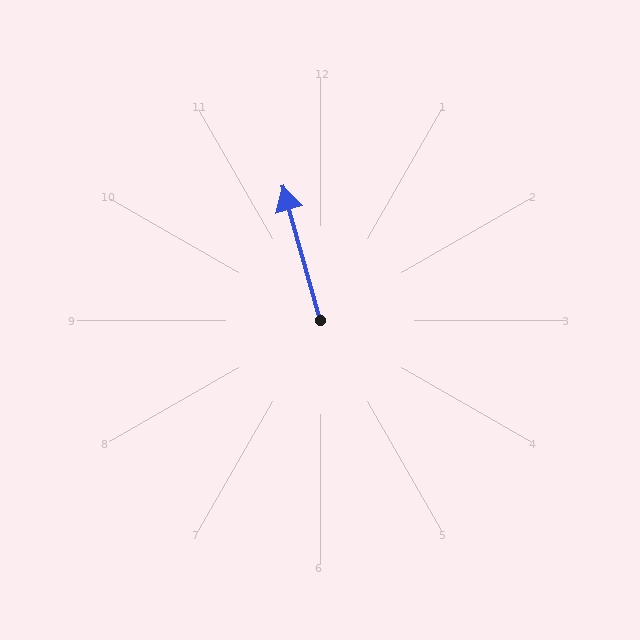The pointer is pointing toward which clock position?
Roughly 11 o'clock.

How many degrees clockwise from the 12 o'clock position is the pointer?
Approximately 345 degrees.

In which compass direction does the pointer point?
North.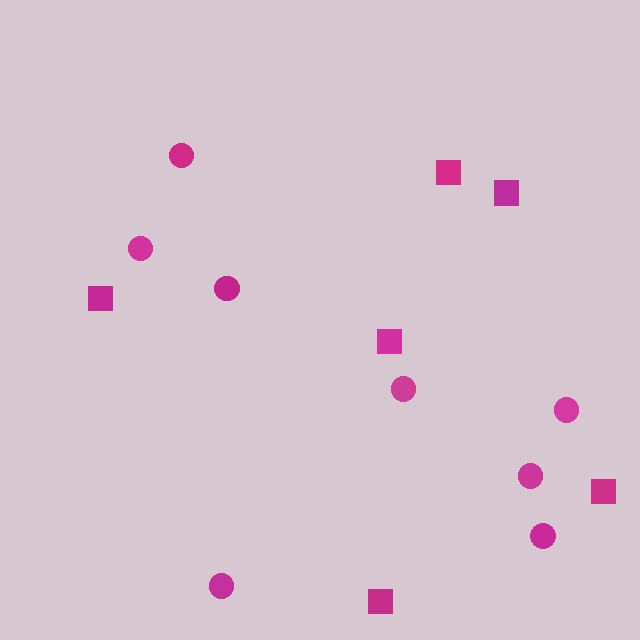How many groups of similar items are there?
There are 2 groups: one group of squares (6) and one group of circles (8).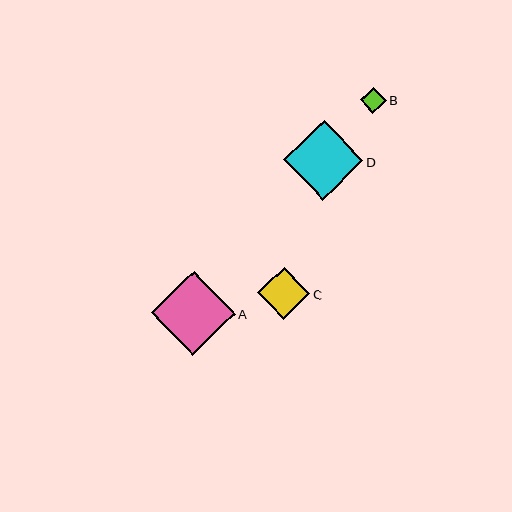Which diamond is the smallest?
Diamond B is the smallest with a size of approximately 26 pixels.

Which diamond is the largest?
Diamond A is the largest with a size of approximately 84 pixels.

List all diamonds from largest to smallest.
From largest to smallest: A, D, C, B.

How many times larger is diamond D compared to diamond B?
Diamond D is approximately 3.1 times the size of diamond B.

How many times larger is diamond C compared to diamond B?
Diamond C is approximately 2.0 times the size of diamond B.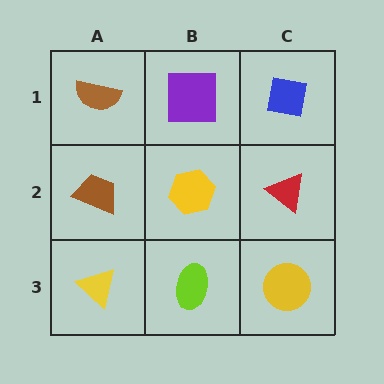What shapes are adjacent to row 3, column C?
A red triangle (row 2, column C), a lime ellipse (row 3, column B).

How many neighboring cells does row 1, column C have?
2.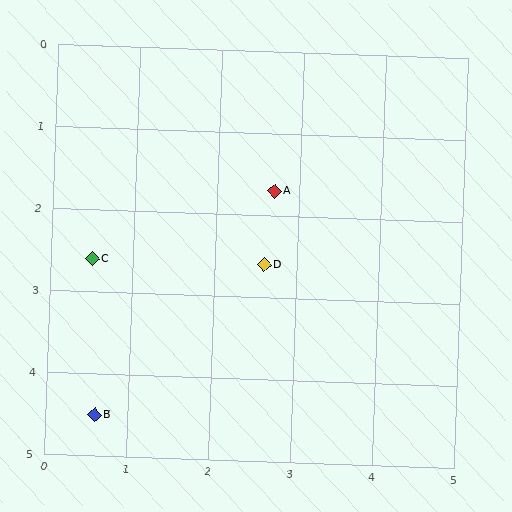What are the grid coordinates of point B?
Point B is at approximately (0.6, 4.5).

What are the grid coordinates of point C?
Point C is at approximately (0.5, 2.6).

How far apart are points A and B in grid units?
Points A and B are about 3.5 grid units apart.